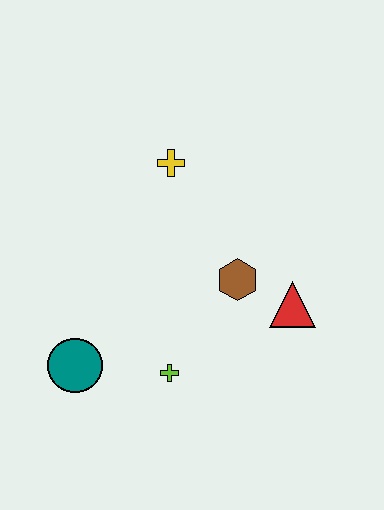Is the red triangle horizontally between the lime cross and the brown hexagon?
No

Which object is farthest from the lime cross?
The yellow cross is farthest from the lime cross.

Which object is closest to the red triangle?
The brown hexagon is closest to the red triangle.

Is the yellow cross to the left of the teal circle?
No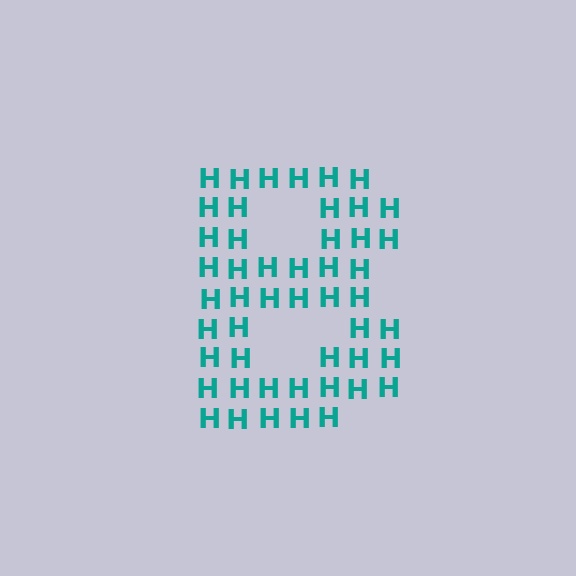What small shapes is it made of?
It is made of small letter H's.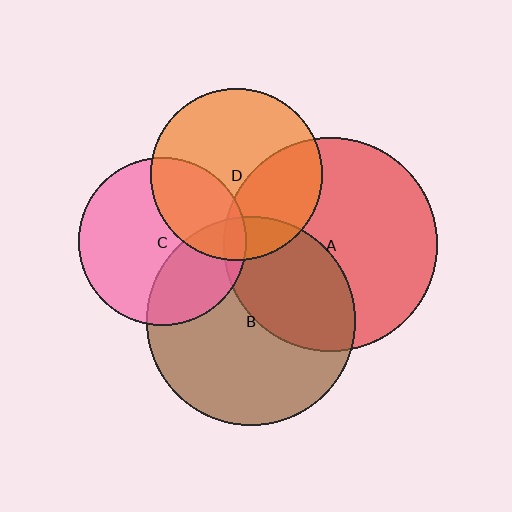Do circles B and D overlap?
Yes.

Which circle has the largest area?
Circle A (red).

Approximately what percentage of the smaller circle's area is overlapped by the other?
Approximately 15%.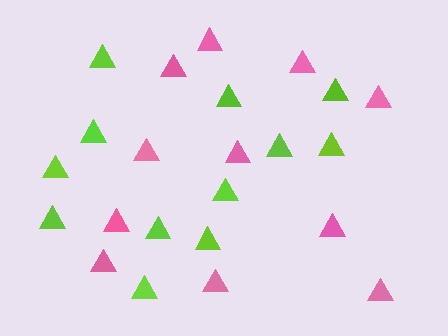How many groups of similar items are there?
There are 2 groups: one group of pink triangles (11) and one group of lime triangles (12).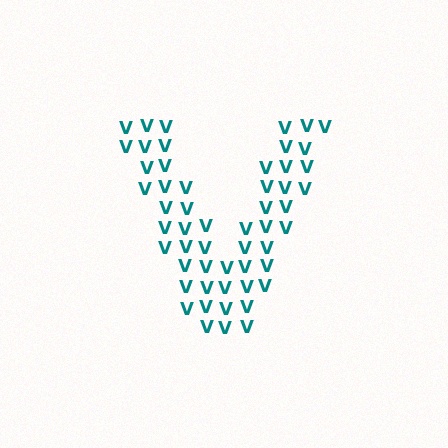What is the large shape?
The large shape is the letter V.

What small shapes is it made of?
It is made of small letter V's.